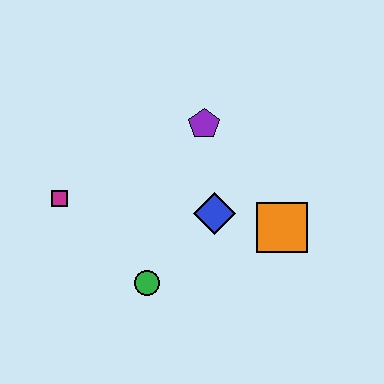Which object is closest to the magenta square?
The green circle is closest to the magenta square.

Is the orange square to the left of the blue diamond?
No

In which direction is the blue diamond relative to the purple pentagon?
The blue diamond is below the purple pentagon.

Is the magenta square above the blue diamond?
Yes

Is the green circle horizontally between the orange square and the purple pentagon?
No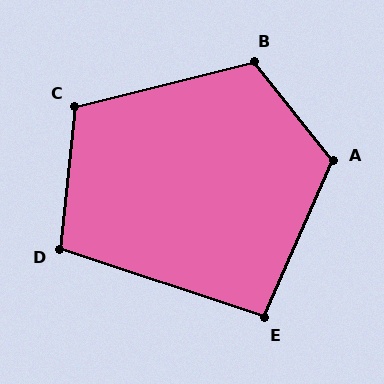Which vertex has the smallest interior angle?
E, at approximately 95 degrees.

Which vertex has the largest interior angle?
A, at approximately 118 degrees.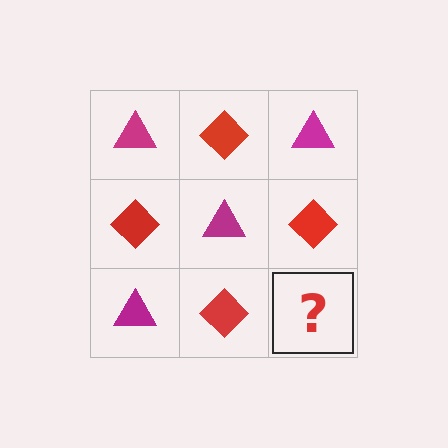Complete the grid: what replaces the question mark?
The question mark should be replaced with a magenta triangle.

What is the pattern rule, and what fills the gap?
The rule is that it alternates magenta triangle and red diamond in a checkerboard pattern. The gap should be filled with a magenta triangle.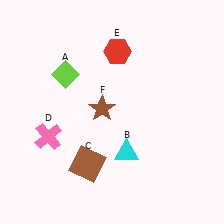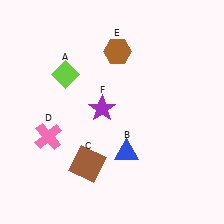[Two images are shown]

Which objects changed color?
B changed from cyan to blue. E changed from red to brown. F changed from brown to purple.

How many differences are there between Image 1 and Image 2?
There are 3 differences between the two images.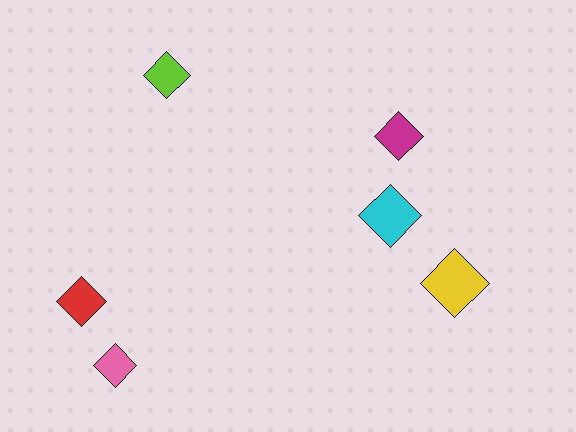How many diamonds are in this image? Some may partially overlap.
There are 6 diamonds.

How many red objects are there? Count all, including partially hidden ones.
There is 1 red object.